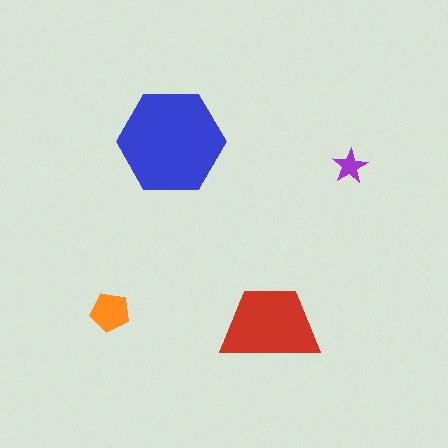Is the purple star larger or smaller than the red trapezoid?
Smaller.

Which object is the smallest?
The purple star.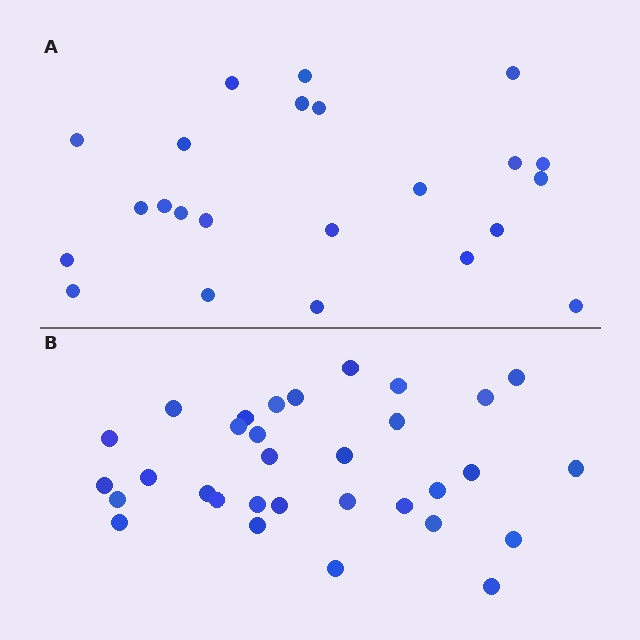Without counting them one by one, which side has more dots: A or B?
Region B (the bottom region) has more dots.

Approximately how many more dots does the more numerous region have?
Region B has roughly 8 or so more dots than region A.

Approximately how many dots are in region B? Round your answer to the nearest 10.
About 30 dots. (The exact count is 32, which rounds to 30.)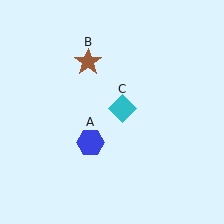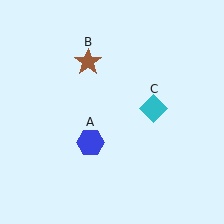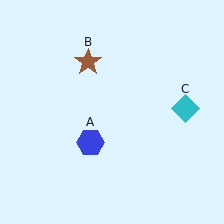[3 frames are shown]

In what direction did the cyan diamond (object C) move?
The cyan diamond (object C) moved right.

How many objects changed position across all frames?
1 object changed position: cyan diamond (object C).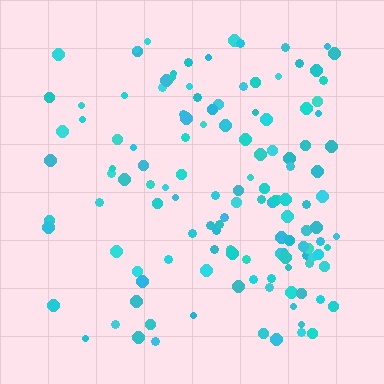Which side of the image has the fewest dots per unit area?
The left.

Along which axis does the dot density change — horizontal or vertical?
Horizontal.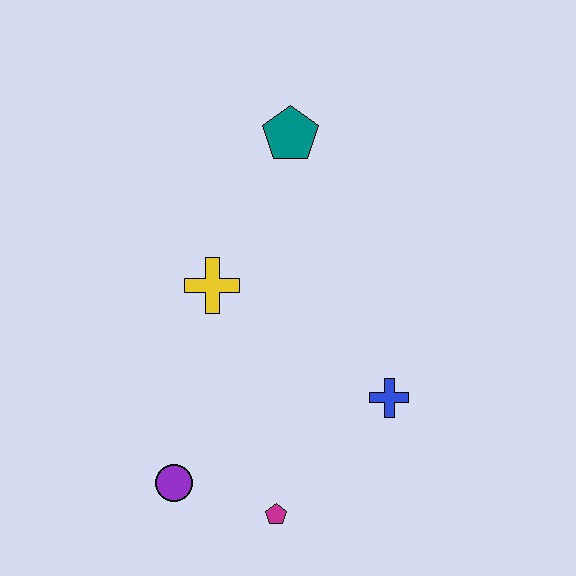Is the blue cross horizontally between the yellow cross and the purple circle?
No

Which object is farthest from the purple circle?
The teal pentagon is farthest from the purple circle.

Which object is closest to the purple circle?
The magenta pentagon is closest to the purple circle.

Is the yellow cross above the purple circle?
Yes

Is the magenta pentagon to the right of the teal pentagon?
No